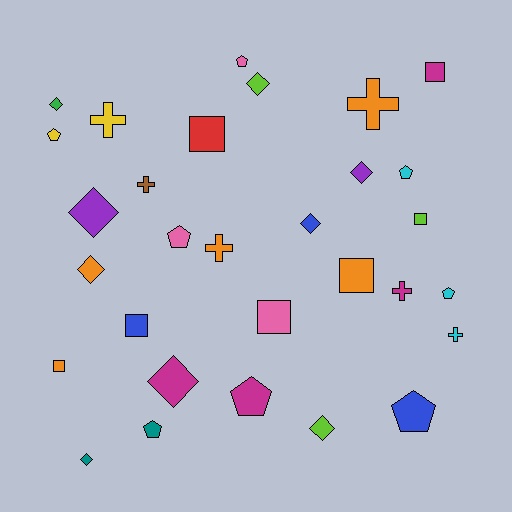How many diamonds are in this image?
There are 9 diamonds.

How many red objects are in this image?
There is 1 red object.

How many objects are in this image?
There are 30 objects.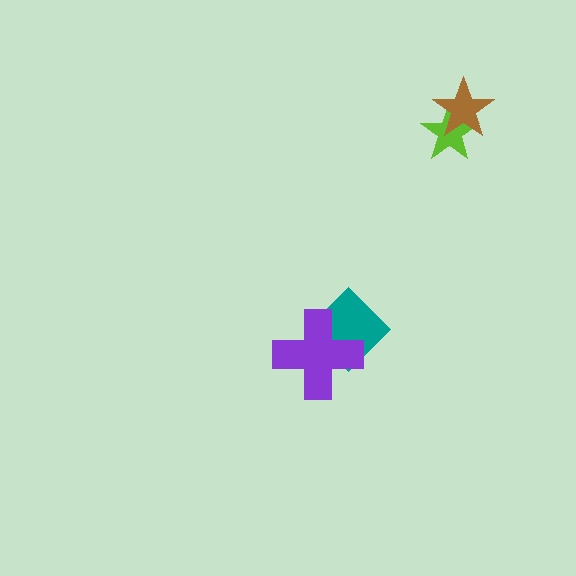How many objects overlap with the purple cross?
1 object overlaps with the purple cross.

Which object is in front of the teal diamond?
The purple cross is in front of the teal diamond.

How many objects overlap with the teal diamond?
1 object overlaps with the teal diamond.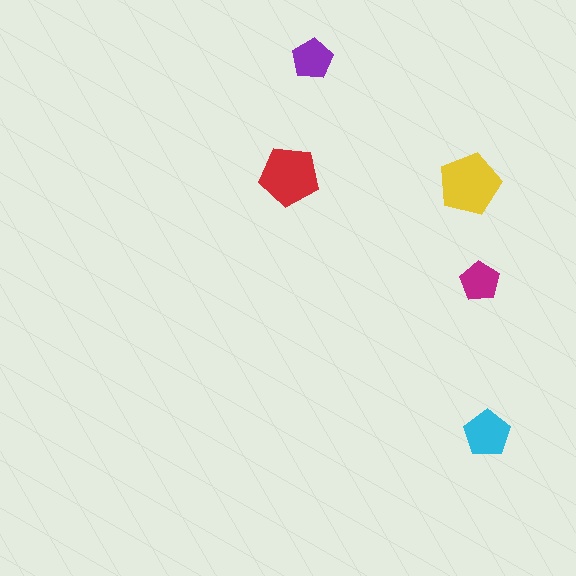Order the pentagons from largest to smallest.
the yellow one, the red one, the cyan one, the purple one, the magenta one.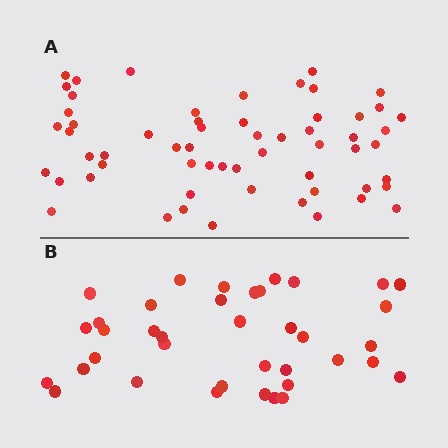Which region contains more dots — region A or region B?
Region A (the top region) has more dots.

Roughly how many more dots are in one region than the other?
Region A has approximately 20 more dots than region B.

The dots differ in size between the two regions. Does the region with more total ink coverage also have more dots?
No. Region B has more total ink coverage because its dots are larger, but region A actually contains more individual dots. Total area can be misleading — the number of items is what matters here.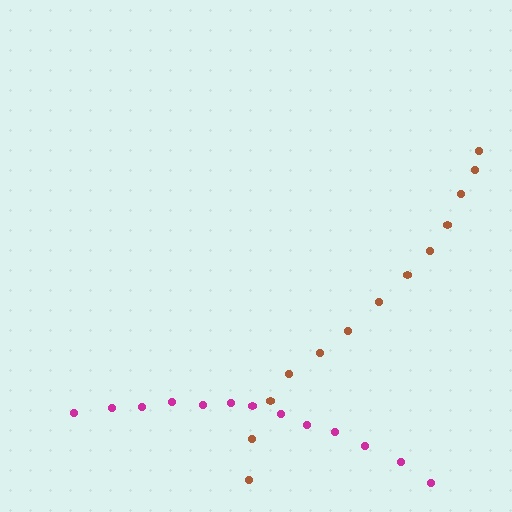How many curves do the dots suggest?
There are 2 distinct paths.